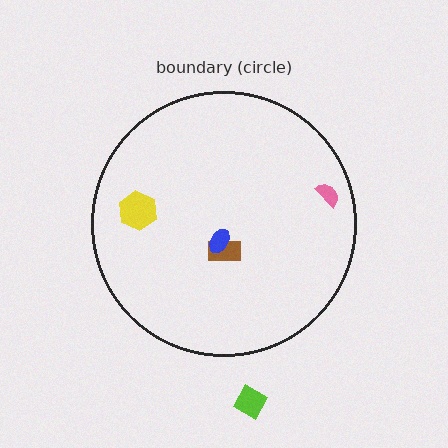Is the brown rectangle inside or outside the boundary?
Inside.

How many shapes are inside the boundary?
4 inside, 1 outside.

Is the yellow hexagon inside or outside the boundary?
Inside.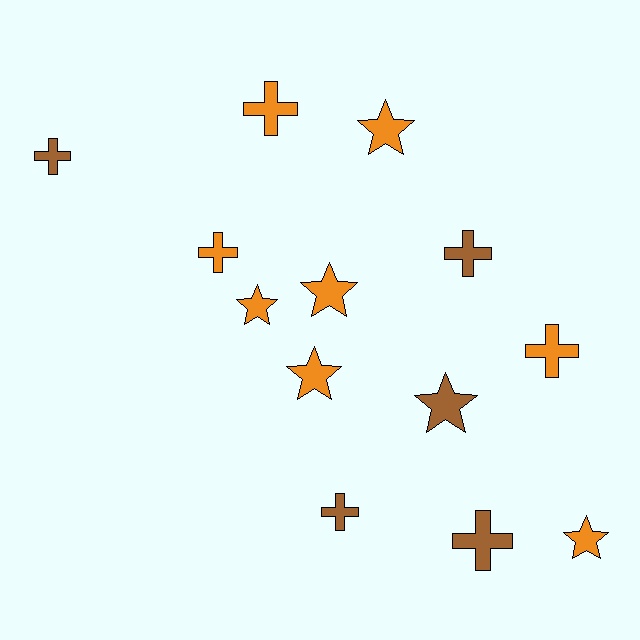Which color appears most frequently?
Orange, with 8 objects.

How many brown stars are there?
There is 1 brown star.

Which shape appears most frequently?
Cross, with 7 objects.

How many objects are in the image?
There are 13 objects.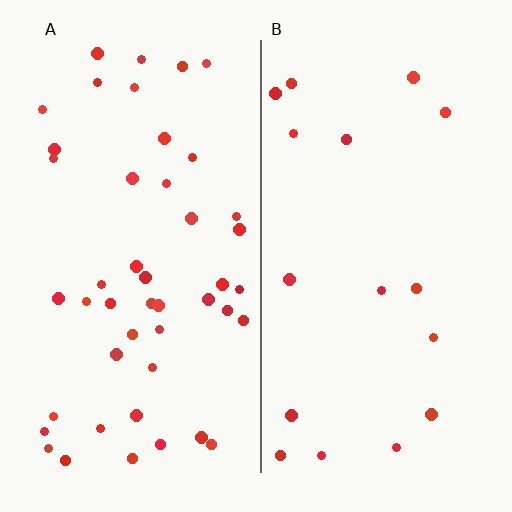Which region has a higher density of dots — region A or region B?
A (the left).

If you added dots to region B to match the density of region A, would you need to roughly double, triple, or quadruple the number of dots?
Approximately triple.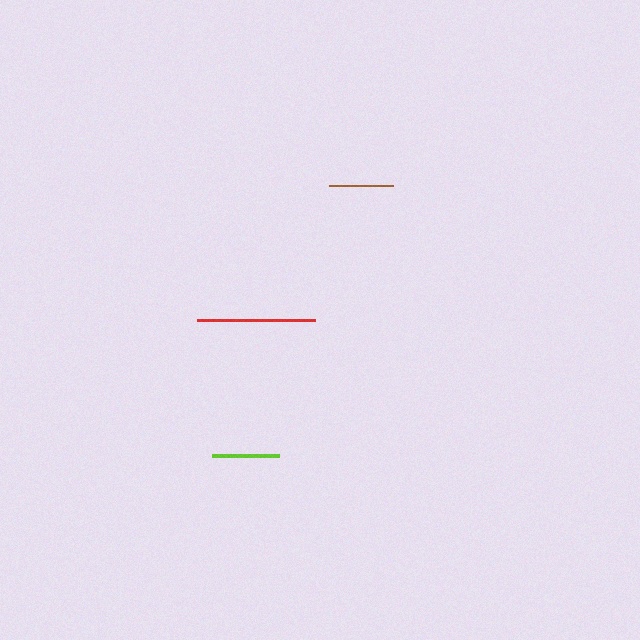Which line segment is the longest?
The red line is the longest at approximately 118 pixels.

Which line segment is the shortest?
The brown line is the shortest at approximately 63 pixels.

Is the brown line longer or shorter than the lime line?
The lime line is longer than the brown line.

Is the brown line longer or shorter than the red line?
The red line is longer than the brown line.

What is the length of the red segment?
The red segment is approximately 118 pixels long.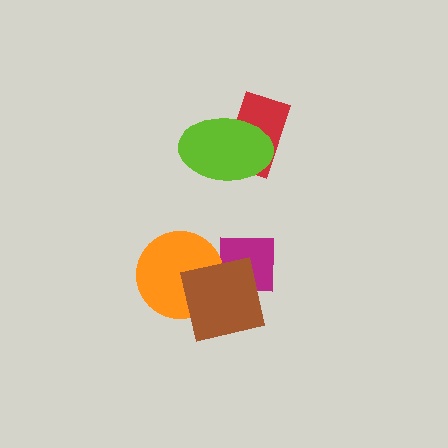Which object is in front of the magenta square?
The brown square is in front of the magenta square.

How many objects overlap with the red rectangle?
1 object overlaps with the red rectangle.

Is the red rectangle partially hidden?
Yes, it is partially covered by another shape.